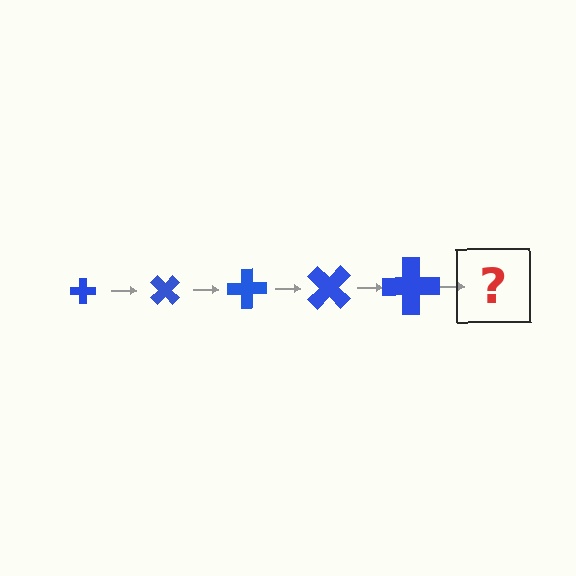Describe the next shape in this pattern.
It should be a cross, larger than the previous one and rotated 225 degrees from the start.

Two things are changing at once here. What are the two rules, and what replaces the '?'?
The two rules are that the cross grows larger each step and it rotates 45 degrees each step. The '?' should be a cross, larger than the previous one and rotated 225 degrees from the start.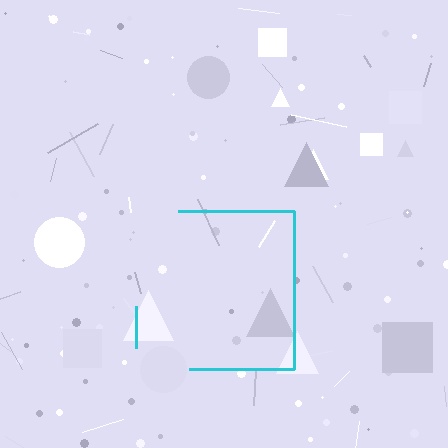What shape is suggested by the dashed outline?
The dashed outline suggests a square.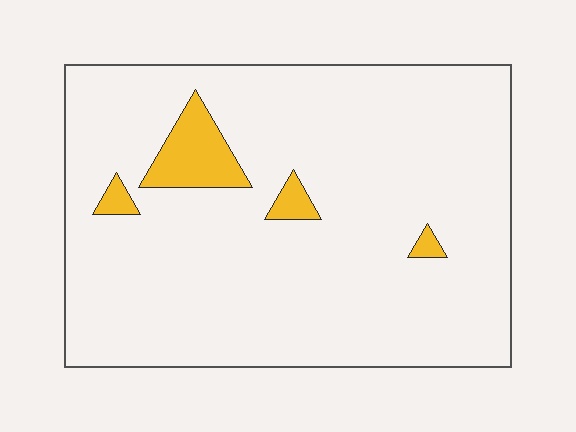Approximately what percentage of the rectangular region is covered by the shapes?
Approximately 5%.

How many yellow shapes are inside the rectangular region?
4.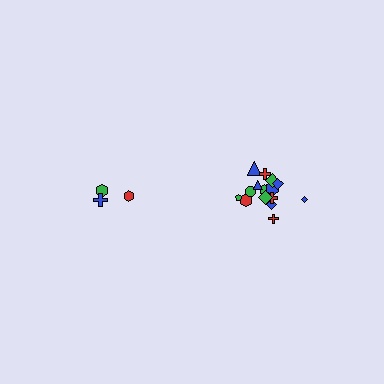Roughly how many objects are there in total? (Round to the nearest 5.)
Roughly 20 objects in total.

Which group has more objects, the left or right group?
The right group.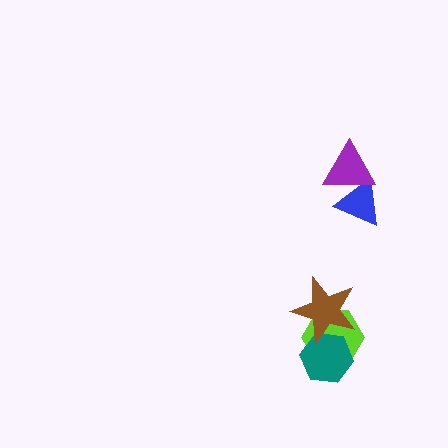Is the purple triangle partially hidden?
No, no other shape covers it.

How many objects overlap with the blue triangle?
1 object overlaps with the blue triangle.